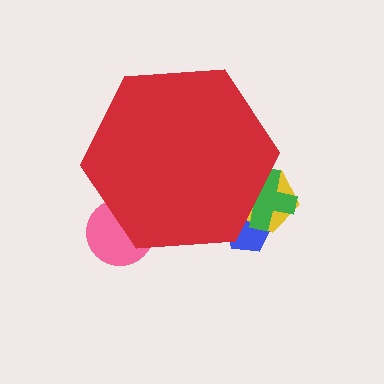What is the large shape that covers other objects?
A red hexagon.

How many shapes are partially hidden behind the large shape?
4 shapes are partially hidden.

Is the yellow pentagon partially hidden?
Yes, the yellow pentagon is partially hidden behind the red hexagon.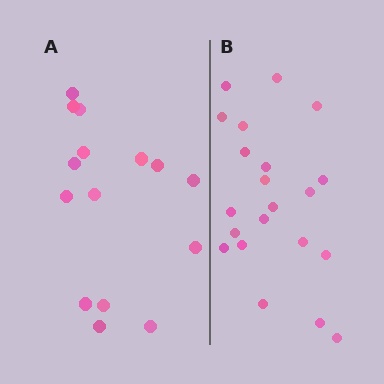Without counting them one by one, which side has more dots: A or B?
Region B (the right region) has more dots.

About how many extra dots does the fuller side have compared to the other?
Region B has about 6 more dots than region A.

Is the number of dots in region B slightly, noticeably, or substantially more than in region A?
Region B has noticeably more, but not dramatically so. The ratio is roughly 1.4 to 1.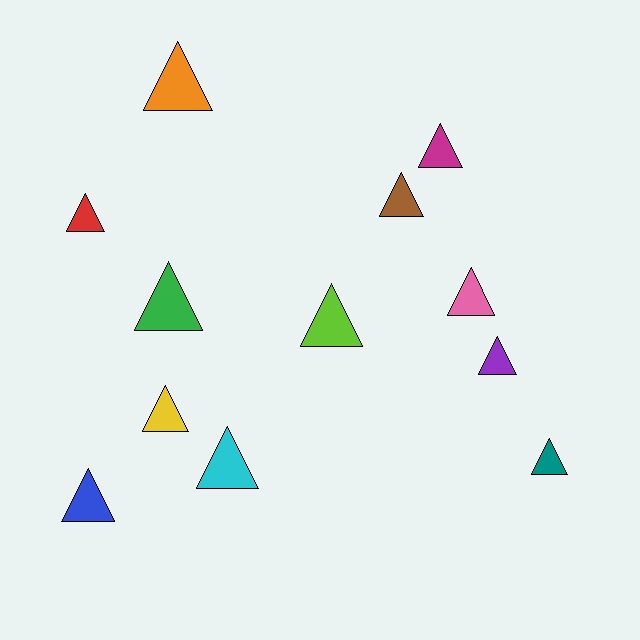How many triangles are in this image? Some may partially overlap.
There are 12 triangles.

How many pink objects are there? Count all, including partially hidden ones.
There is 1 pink object.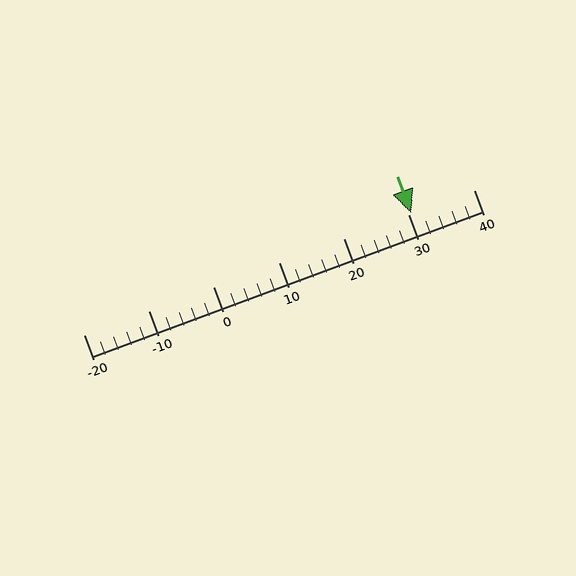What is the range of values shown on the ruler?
The ruler shows values from -20 to 40.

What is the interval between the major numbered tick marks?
The major tick marks are spaced 10 units apart.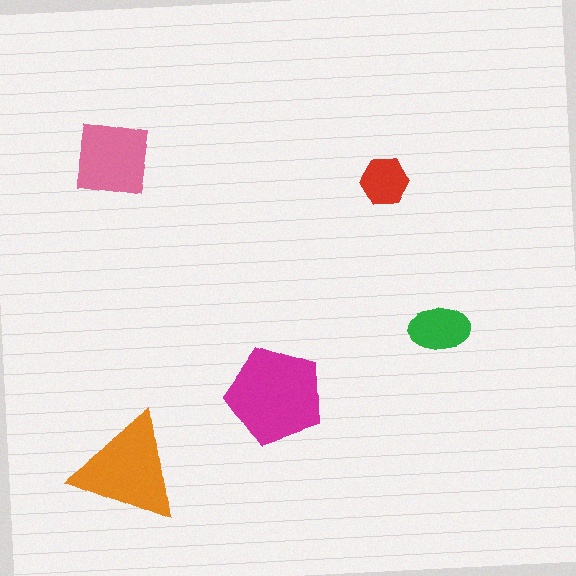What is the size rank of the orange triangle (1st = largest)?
2nd.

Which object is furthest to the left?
The orange triangle is leftmost.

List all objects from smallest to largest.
The red hexagon, the green ellipse, the pink square, the orange triangle, the magenta pentagon.